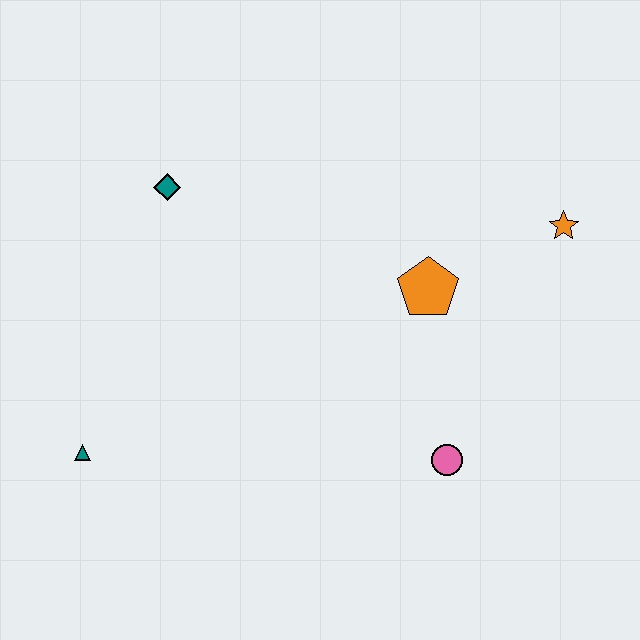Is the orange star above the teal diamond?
No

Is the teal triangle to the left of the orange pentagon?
Yes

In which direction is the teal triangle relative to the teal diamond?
The teal triangle is below the teal diamond.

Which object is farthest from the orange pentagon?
The teal triangle is farthest from the orange pentagon.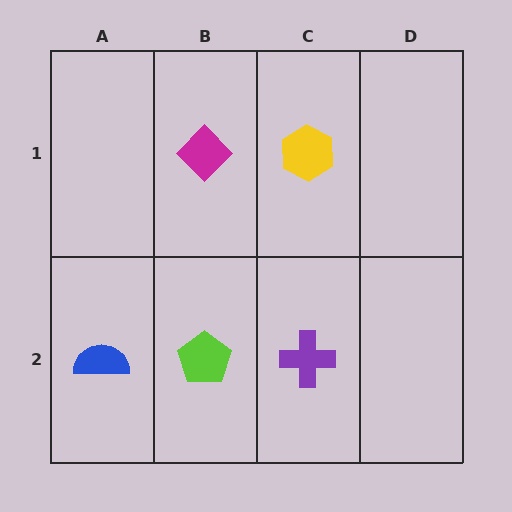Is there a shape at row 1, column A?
No, that cell is empty.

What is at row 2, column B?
A lime pentagon.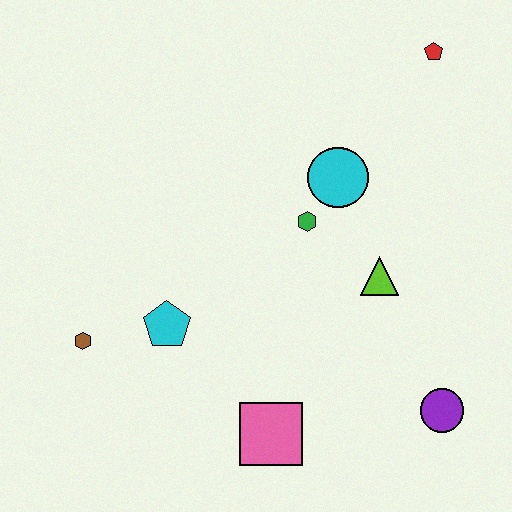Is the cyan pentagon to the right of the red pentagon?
No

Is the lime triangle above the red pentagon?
No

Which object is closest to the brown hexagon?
The cyan pentagon is closest to the brown hexagon.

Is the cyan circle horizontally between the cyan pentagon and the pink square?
No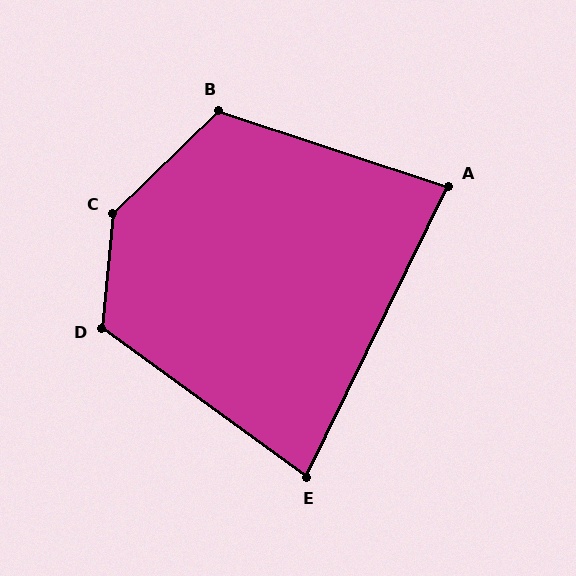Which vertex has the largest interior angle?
C, at approximately 140 degrees.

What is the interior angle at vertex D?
Approximately 121 degrees (obtuse).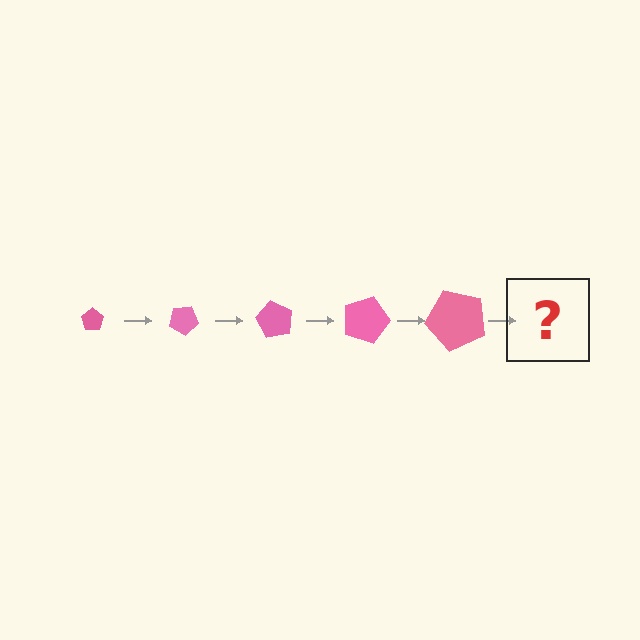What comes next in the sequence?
The next element should be a pentagon, larger than the previous one and rotated 150 degrees from the start.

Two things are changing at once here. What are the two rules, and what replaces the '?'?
The two rules are that the pentagon grows larger each step and it rotates 30 degrees each step. The '?' should be a pentagon, larger than the previous one and rotated 150 degrees from the start.